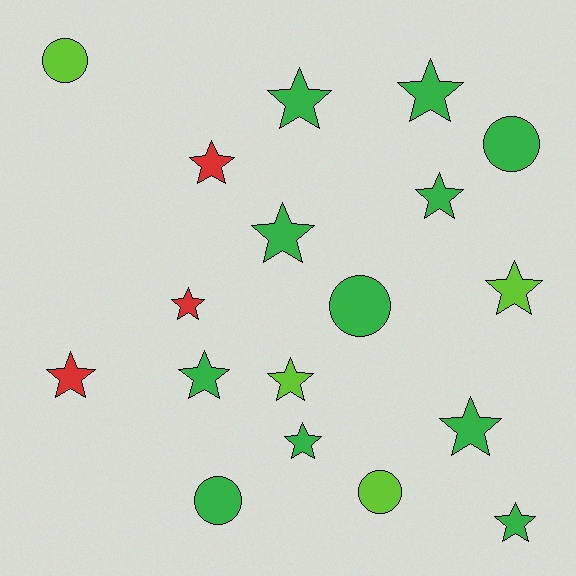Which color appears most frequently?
Green, with 11 objects.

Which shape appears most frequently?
Star, with 13 objects.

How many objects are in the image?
There are 18 objects.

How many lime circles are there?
There are 2 lime circles.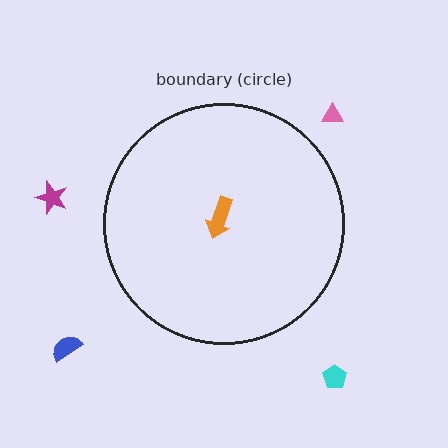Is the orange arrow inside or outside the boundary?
Inside.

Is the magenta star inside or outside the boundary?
Outside.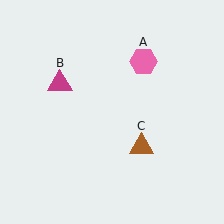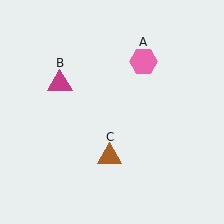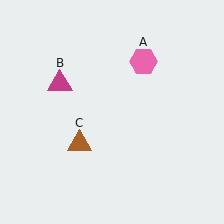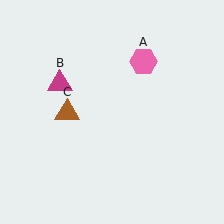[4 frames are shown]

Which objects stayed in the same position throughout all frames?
Pink hexagon (object A) and magenta triangle (object B) remained stationary.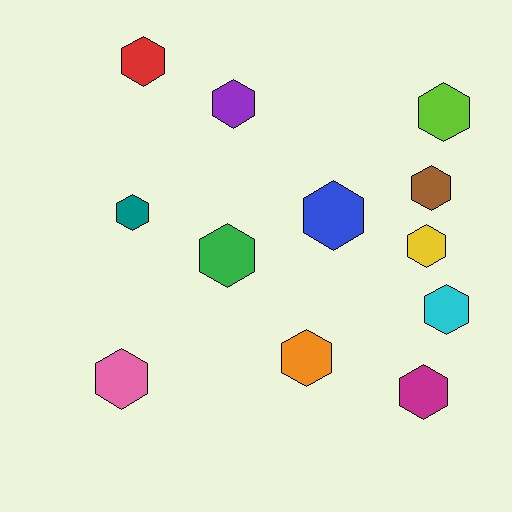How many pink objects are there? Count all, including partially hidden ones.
There is 1 pink object.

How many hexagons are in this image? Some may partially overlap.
There are 12 hexagons.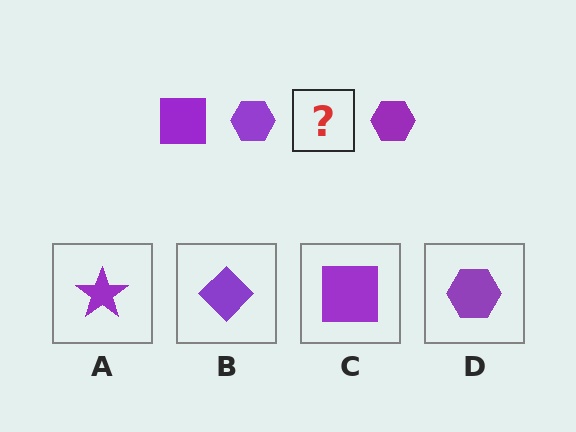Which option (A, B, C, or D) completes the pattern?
C.